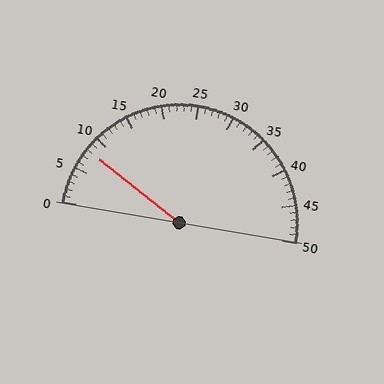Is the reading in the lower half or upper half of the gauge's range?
The reading is in the lower half of the range (0 to 50).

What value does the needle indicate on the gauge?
The needle indicates approximately 8.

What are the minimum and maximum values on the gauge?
The gauge ranges from 0 to 50.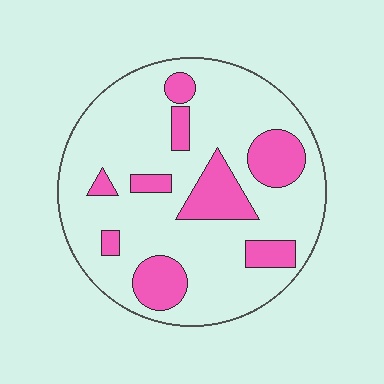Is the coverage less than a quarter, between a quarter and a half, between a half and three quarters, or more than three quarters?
Less than a quarter.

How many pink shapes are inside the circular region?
9.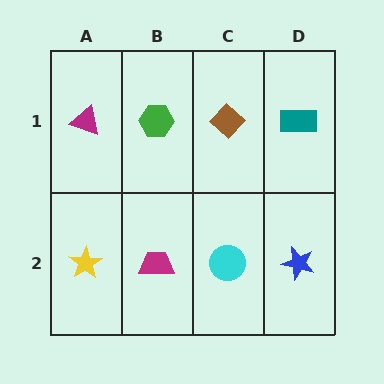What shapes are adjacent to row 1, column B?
A magenta trapezoid (row 2, column B), a magenta triangle (row 1, column A), a brown diamond (row 1, column C).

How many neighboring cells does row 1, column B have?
3.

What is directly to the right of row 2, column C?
A blue star.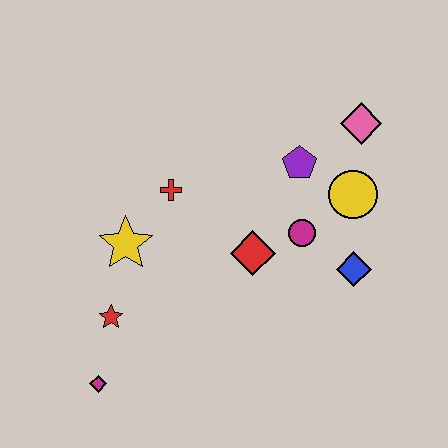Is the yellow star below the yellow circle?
Yes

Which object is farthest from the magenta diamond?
The pink diamond is farthest from the magenta diamond.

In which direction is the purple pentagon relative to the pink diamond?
The purple pentagon is to the left of the pink diamond.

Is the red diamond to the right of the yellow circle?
No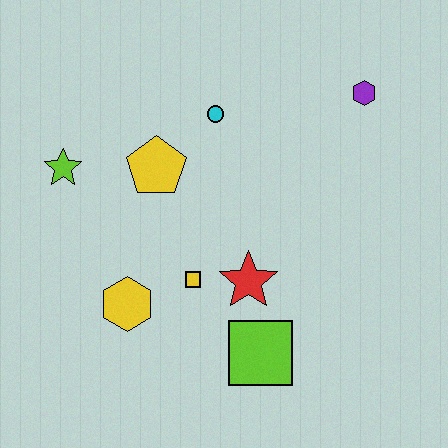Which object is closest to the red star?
The yellow square is closest to the red star.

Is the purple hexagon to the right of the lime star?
Yes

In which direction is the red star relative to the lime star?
The red star is to the right of the lime star.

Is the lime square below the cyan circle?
Yes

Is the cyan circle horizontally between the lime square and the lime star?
Yes